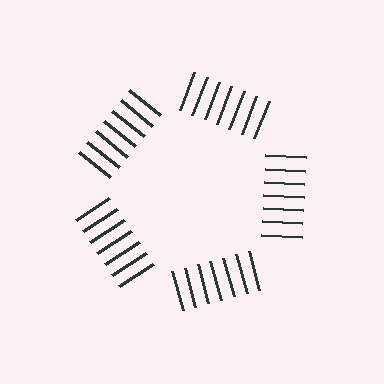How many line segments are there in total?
35 — 7 along each of the 5 edges.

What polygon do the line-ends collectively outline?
An illusory pentagon — the line segments terminate on its edges but no continuous stroke is drawn.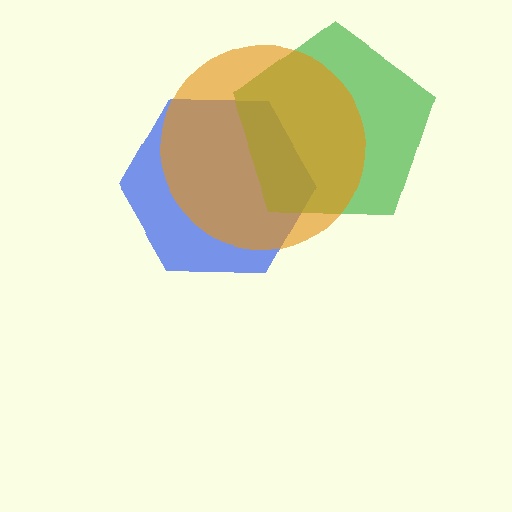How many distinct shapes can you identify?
There are 3 distinct shapes: a blue hexagon, a green pentagon, an orange circle.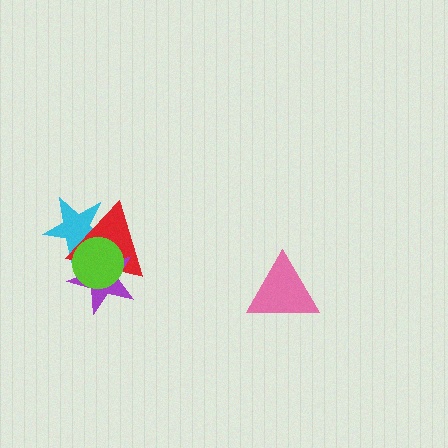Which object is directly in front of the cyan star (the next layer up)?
The red triangle is directly in front of the cyan star.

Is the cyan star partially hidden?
Yes, it is partially covered by another shape.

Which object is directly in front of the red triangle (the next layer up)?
The purple star is directly in front of the red triangle.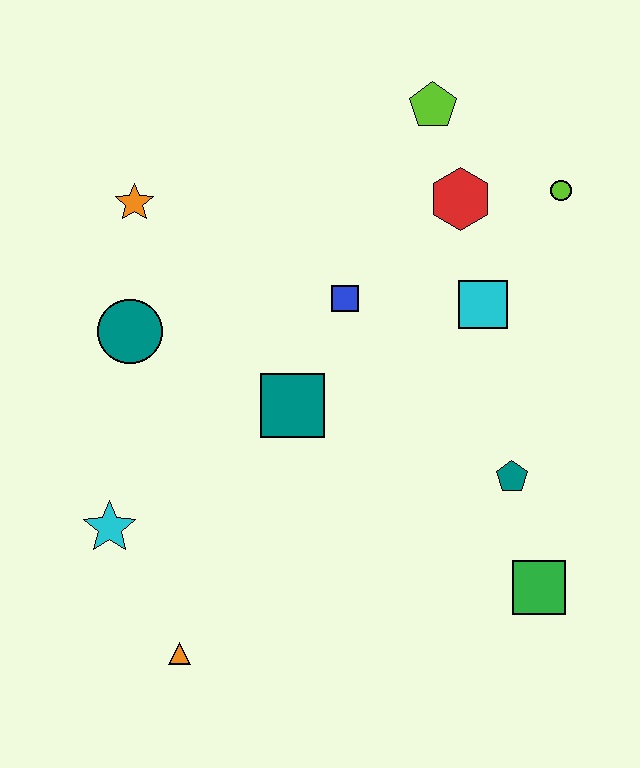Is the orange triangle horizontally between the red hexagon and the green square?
No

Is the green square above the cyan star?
No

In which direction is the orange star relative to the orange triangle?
The orange star is above the orange triangle.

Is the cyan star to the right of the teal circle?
No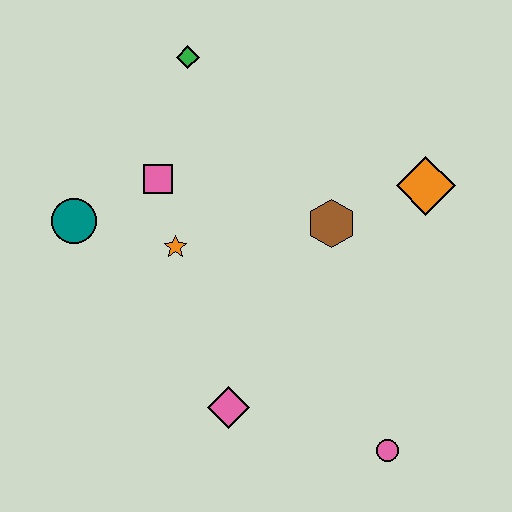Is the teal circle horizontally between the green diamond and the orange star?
No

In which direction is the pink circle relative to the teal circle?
The pink circle is to the right of the teal circle.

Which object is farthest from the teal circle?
The pink circle is farthest from the teal circle.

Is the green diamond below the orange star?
No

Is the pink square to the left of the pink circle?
Yes